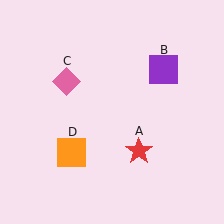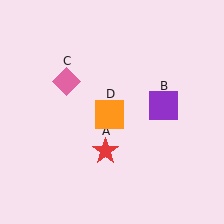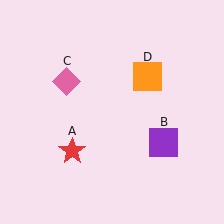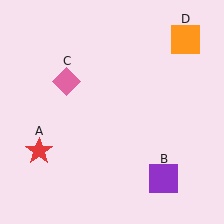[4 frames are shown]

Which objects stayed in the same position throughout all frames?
Pink diamond (object C) remained stationary.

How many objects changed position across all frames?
3 objects changed position: red star (object A), purple square (object B), orange square (object D).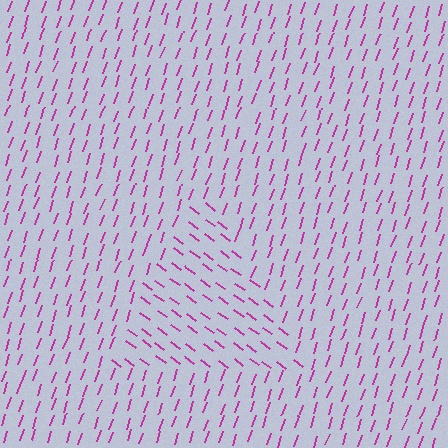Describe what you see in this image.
The image is filled with small magenta line segments. A triangle region in the image has lines oriented differently from the surrounding lines, creating a visible texture boundary.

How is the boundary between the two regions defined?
The boundary is defined purely by a change in line orientation (approximately 73 degrees difference). All lines are the same color and thickness.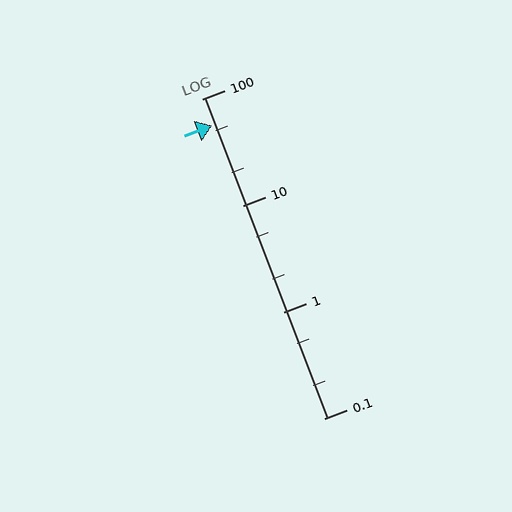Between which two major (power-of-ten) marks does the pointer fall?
The pointer is between 10 and 100.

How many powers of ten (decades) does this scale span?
The scale spans 3 decades, from 0.1 to 100.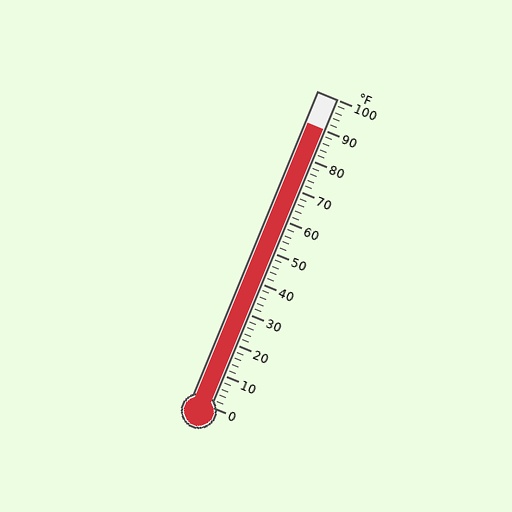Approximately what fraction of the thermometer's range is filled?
The thermometer is filled to approximately 90% of its range.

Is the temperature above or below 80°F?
The temperature is above 80°F.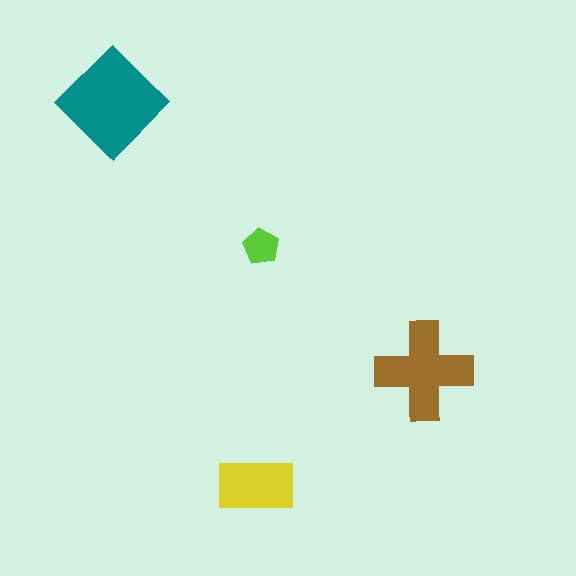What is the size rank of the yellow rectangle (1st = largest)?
3rd.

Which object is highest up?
The teal diamond is topmost.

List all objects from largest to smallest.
The teal diamond, the brown cross, the yellow rectangle, the lime pentagon.